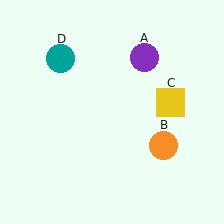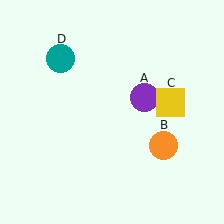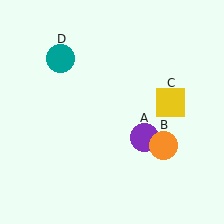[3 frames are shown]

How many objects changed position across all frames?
1 object changed position: purple circle (object A).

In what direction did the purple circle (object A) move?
The purple circle (object A) moved down.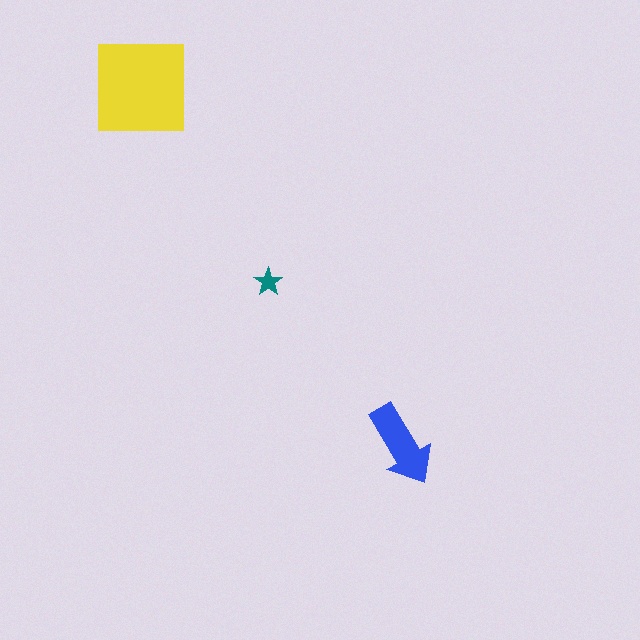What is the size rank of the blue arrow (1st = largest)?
2nd.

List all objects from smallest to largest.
The teal star, the blue arrow, the yellow square.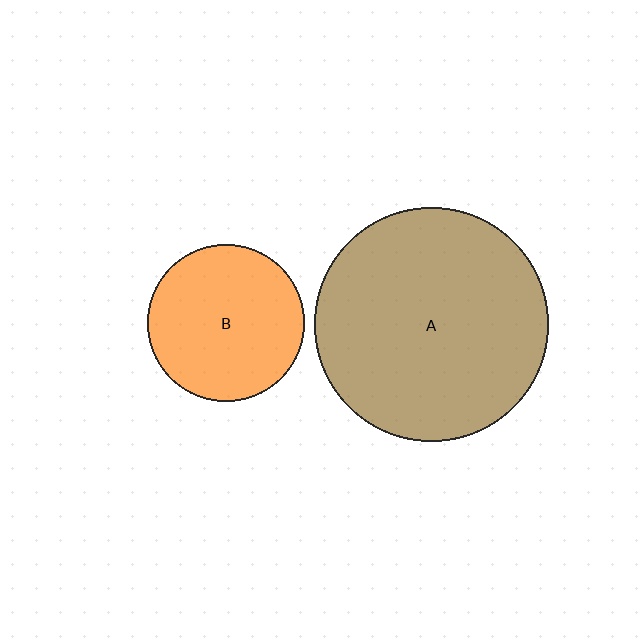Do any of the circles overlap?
No, none of the circles overlap.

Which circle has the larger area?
Circle A (brown).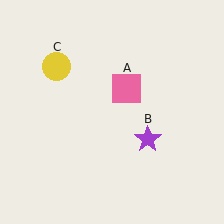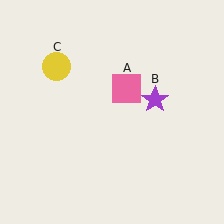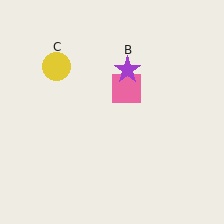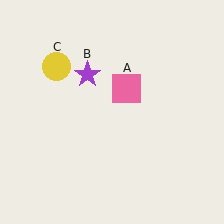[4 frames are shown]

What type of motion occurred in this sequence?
The purple star (object B) rotated counterclockwise around the center of the scene.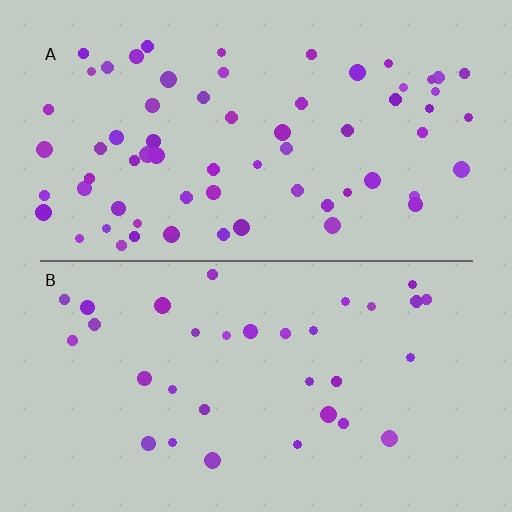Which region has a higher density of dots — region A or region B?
A (the top).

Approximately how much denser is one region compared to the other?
Approximately 2.0× — region A over region B.